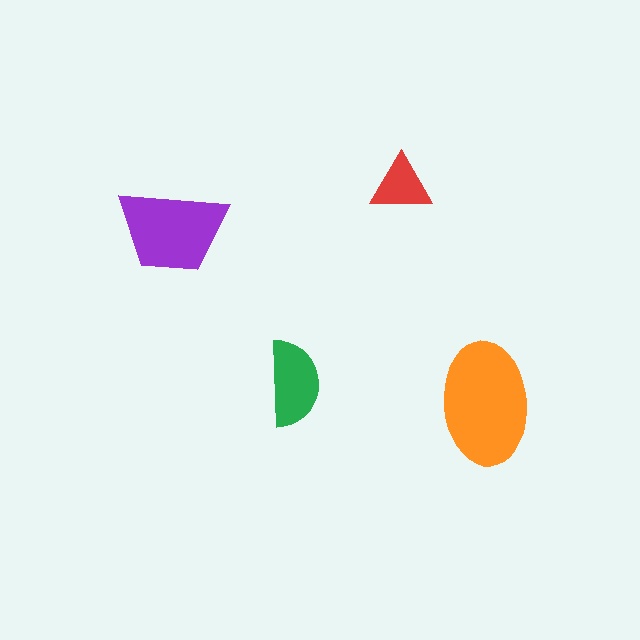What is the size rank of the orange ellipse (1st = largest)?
1st.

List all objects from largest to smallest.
The orange ellipse, the purple trapezoid, the green semicircle, the red triangle.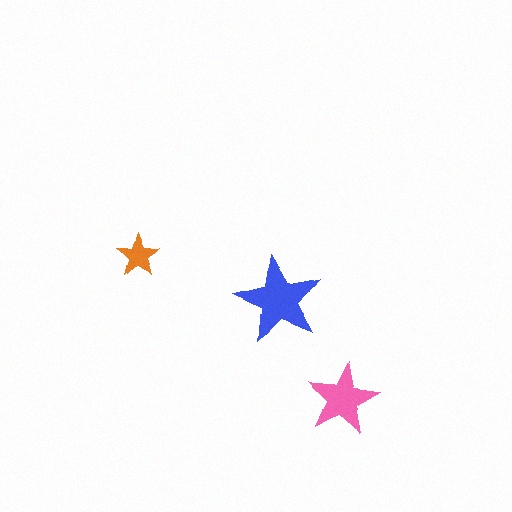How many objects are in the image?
There are 3 objects in the image.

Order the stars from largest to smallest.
the blue one, the pink one, the orange one.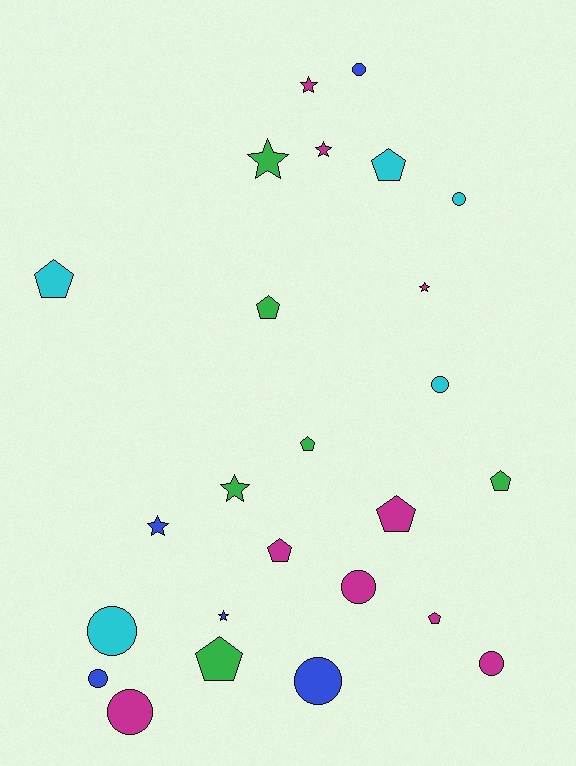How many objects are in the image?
There are 25 objects.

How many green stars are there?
There are 2 green stars.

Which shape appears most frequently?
Circle, with 9 objects.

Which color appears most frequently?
Magenta, with 9 objects.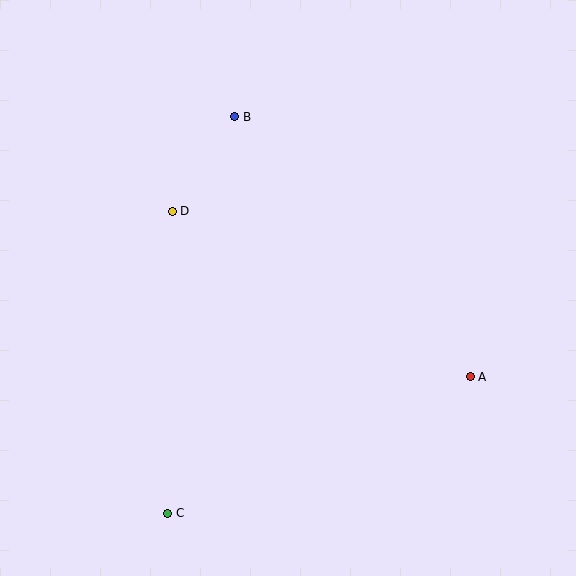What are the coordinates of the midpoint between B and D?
The midpoint between B and D is at (203, 164).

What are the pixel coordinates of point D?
Point D is at (172, 211).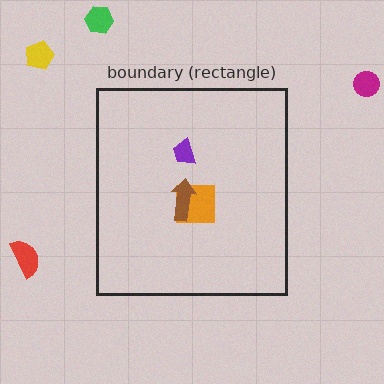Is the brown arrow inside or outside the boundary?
Inside.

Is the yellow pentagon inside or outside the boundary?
Outside.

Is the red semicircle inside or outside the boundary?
Outside.